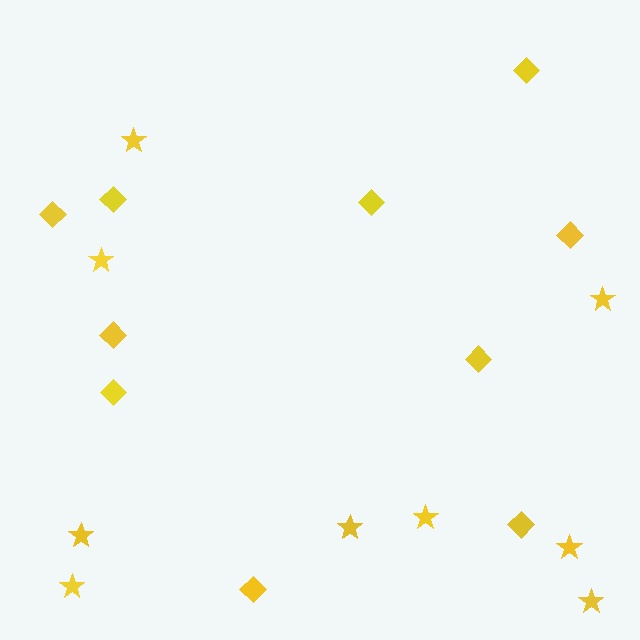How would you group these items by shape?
There are 2 groups: one group of diamonds (10) and one group of stars (9).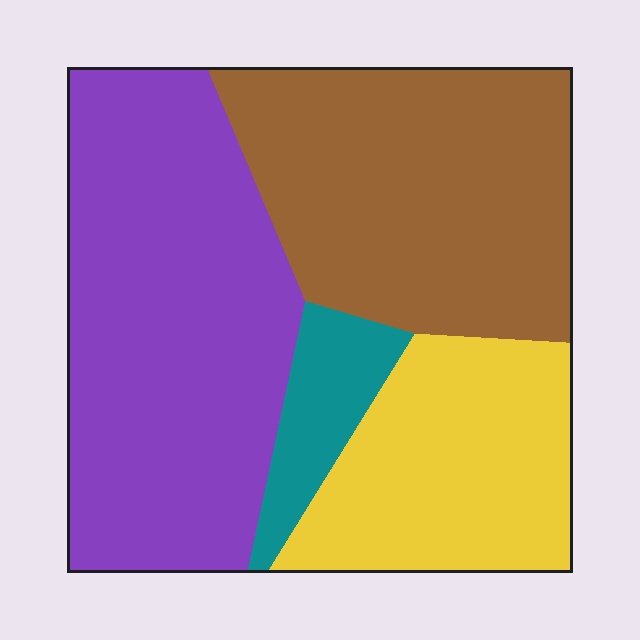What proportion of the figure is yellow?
Yellow covers roughly 20% of the figure.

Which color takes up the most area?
Purple, at roughly 40%.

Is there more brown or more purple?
Purple.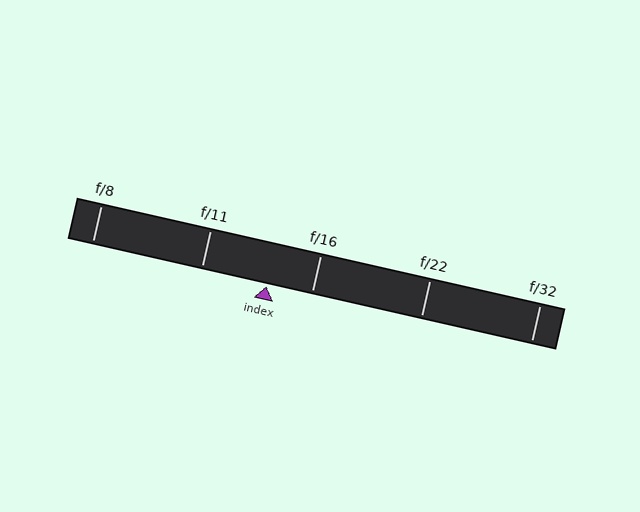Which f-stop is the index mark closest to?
The index mark is closest to f/16.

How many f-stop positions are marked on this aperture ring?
There are 5 f-stop positions marked.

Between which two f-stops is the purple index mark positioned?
The index mark is between f/11 and f/16.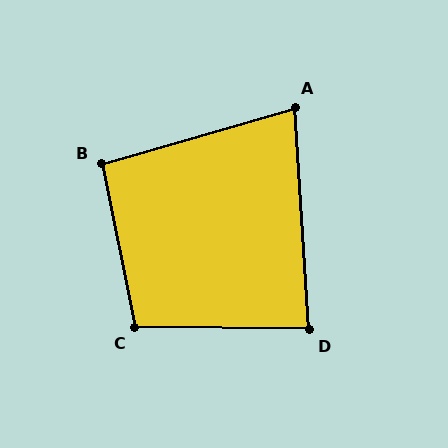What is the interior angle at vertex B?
Approximately 95 degrees (approximately right).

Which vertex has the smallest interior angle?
A, at approximately 78 degrees.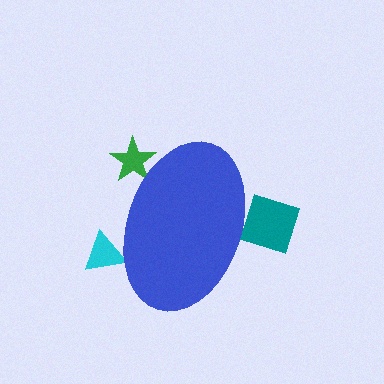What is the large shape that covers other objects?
A blue ellipse.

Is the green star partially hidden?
Yes, the green star is partially hidden behind the blue ellipse.